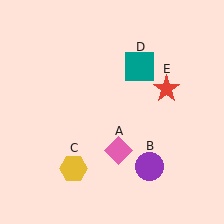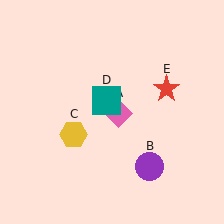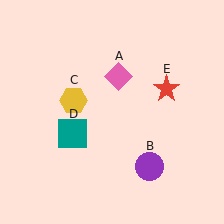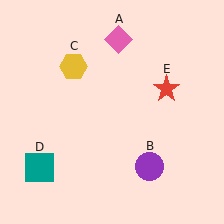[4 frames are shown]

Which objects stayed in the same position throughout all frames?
Purple circle (object B) and red star (object E) remained stationary.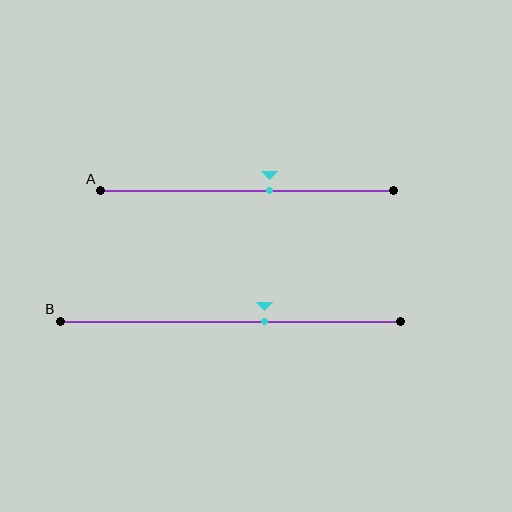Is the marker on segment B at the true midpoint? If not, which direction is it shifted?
No, the marker on segment B is shifted to the right by about 10% of the segment length.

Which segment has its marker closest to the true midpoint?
Segment A has its marker closest to the true midpoint.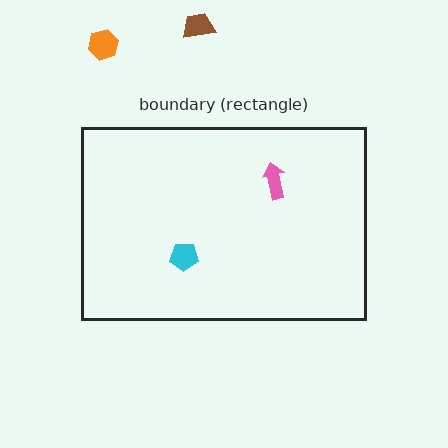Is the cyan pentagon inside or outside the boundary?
Inside.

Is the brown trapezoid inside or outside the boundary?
Outside.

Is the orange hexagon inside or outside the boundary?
Outside.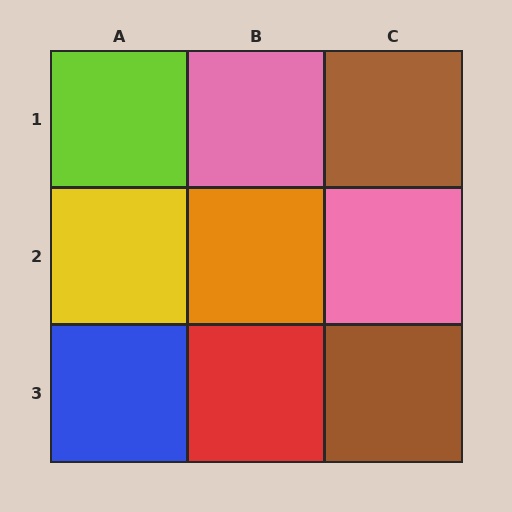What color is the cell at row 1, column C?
Brown.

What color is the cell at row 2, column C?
Pink.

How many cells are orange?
1 cell is orange.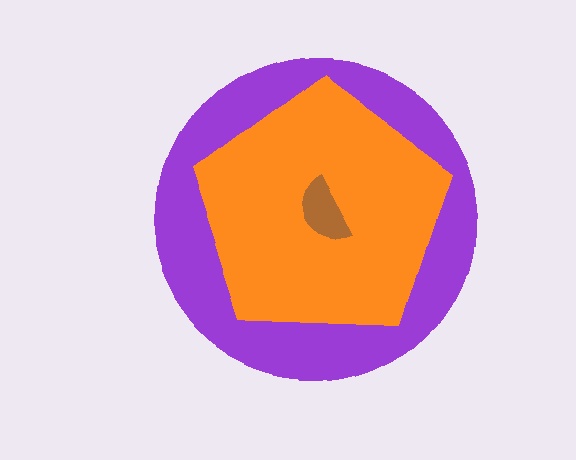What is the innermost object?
The brown semicircle.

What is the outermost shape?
The purple circle.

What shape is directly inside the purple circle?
The orange pentagon.